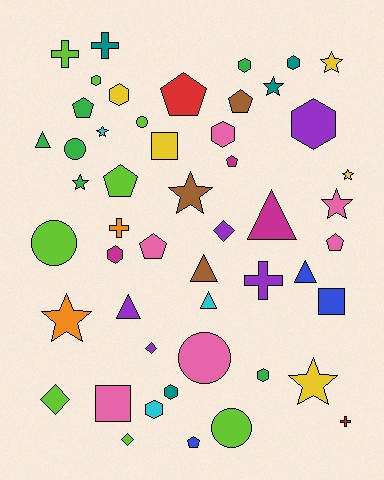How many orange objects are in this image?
There are 2 orange objects.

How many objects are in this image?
There are 50 objects.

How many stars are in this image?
There are 9 stars.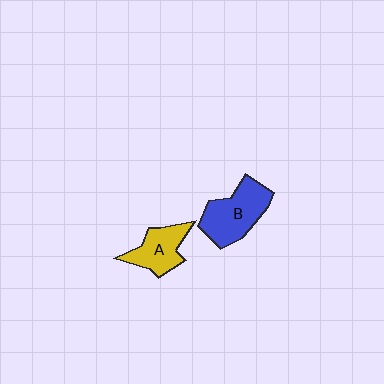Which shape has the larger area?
Shape B (blue).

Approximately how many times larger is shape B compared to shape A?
Approximately 1.4 times.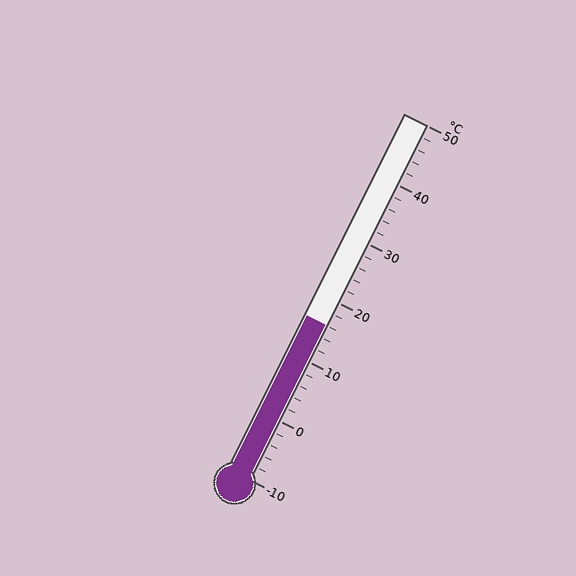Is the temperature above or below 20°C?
The temperature is below 20°C.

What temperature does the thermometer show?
The thermometer shows approximately 16°C.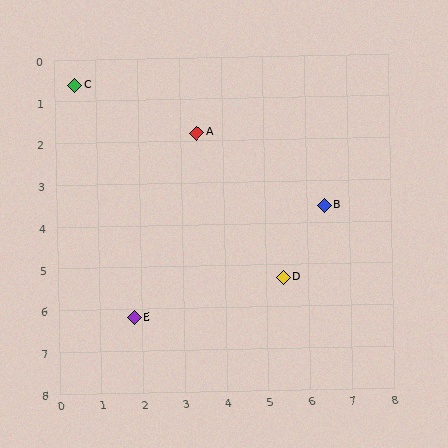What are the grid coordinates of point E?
Point E is at approximately (1.8, 6.2).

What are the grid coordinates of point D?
Point D is at approximately (5.4, 5.3).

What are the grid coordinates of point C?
Point C is at approximately (0.5, 0.6).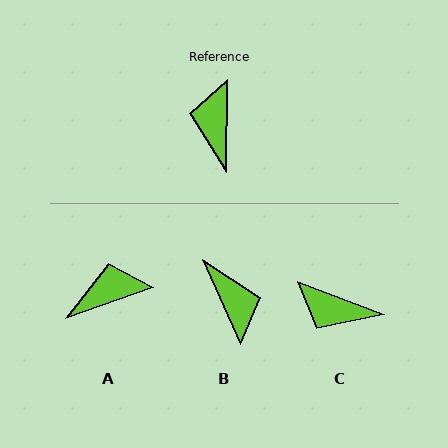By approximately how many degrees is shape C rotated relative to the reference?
Approximately 70 degrees counter-clockwise.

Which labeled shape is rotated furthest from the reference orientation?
B, about 155 degrees away.